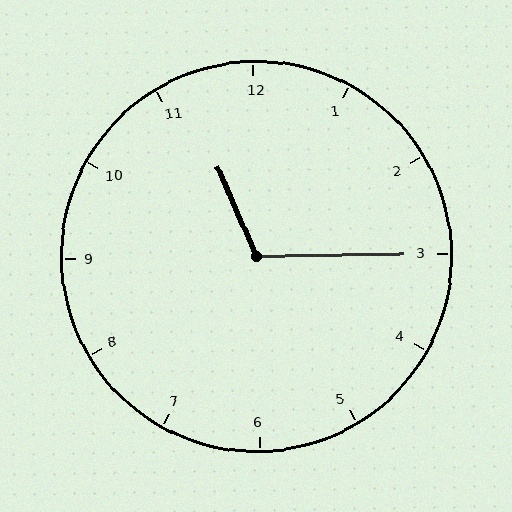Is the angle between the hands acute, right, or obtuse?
It is obtuse.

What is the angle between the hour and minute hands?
Approximately 112 degrees.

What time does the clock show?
11:15.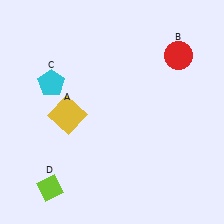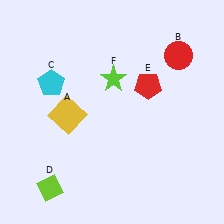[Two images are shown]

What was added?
A red pentagon (E), a lime star (F) were added in Image 2.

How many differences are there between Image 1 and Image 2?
There are 2 differences between the two images.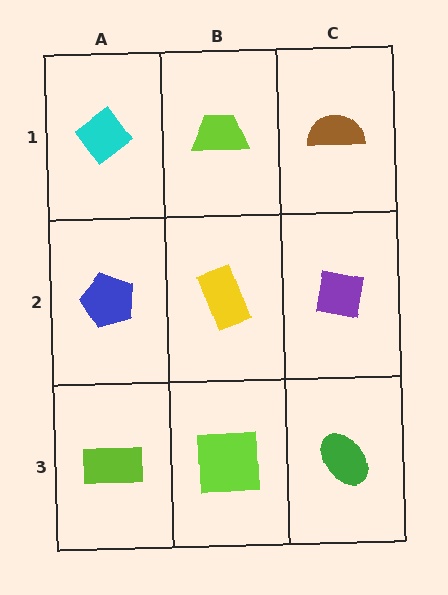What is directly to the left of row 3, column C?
A lime square.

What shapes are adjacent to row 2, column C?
A brown semicircle (row 1, column C), a green ellipse (row 3, column C), a yellow rectangle (row 2, column B).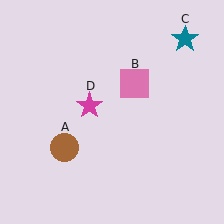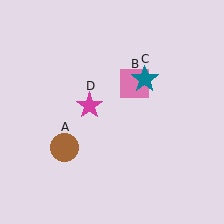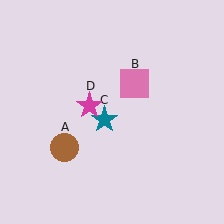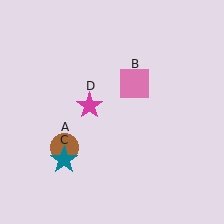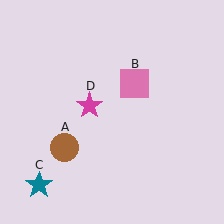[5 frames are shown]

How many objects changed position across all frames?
1 object changed position: teal star (object C).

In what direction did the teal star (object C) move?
The teal star (object C) moved down and to the left.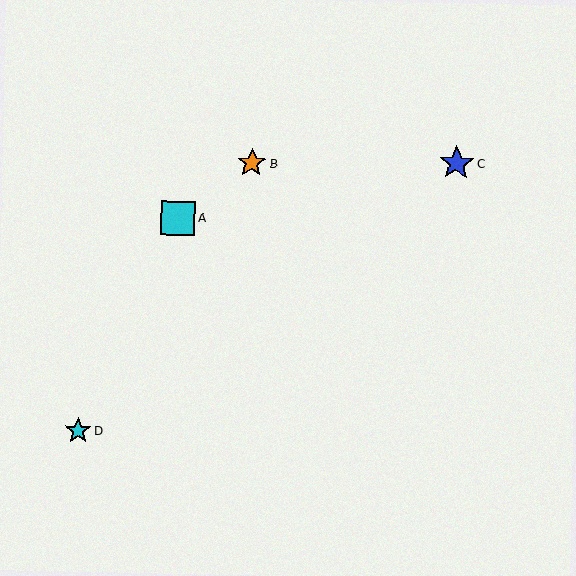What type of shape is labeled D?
Shape D is a cyan star.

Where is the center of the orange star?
The center of the orange star is at (252, 163).